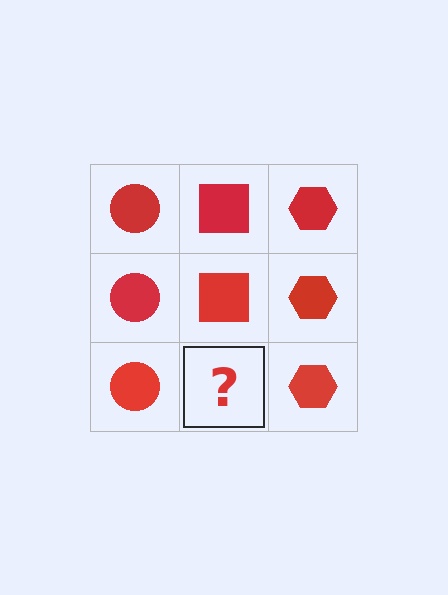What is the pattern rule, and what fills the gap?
The rule is that each column has a consistent shape. The gap should be filled with a red square.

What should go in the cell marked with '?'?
The missing cell should contain a red square.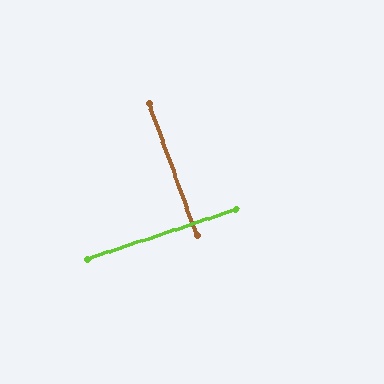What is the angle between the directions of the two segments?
Approximately 89 degrees.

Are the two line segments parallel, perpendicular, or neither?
Perpendicular — they meet at approximately 89°.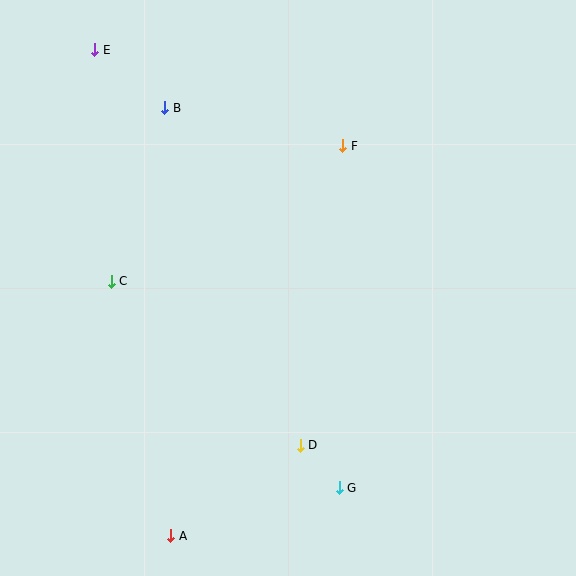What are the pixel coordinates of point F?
Point F is at (343, 146).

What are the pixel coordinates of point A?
Point A is at (171, 536).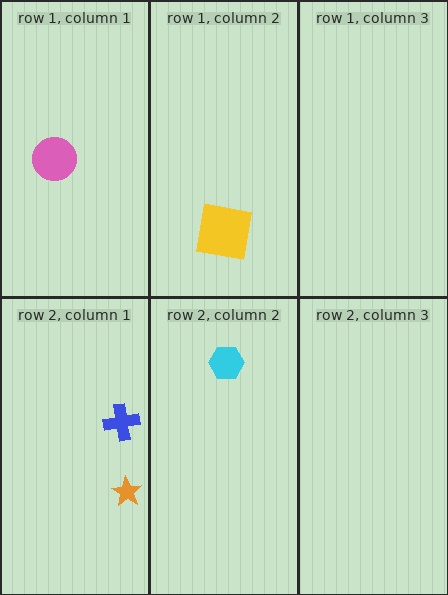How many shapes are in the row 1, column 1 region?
1.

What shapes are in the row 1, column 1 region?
The pink circle.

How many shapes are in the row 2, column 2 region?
1.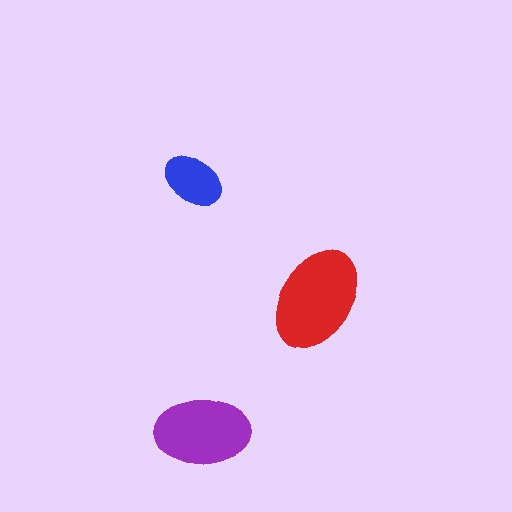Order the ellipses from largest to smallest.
the red one, the purple one, the blue one.